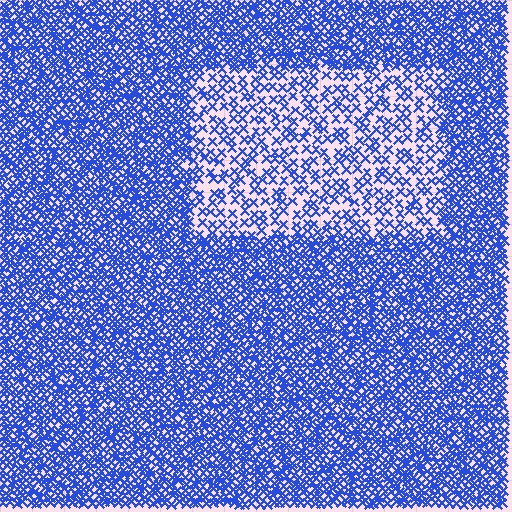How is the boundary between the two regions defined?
The boundary is defined by a change in element density (approximately 2.3x ratio). All elements are the same color, size, and shape.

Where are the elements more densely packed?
The elements are more densely packed outside the rectangle boundary.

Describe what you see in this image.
The image contains small blue elements arranged at two different densities. A rectangle-shaped region is visible where the elements are less densely packed than the surrounding area.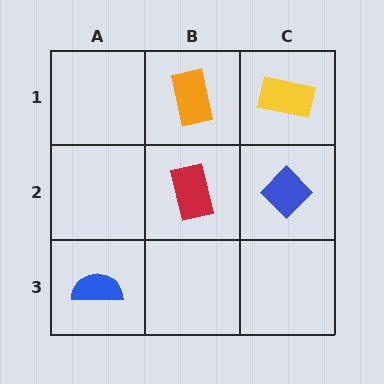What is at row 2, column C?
A blue diamond.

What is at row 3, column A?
A blue semicircle.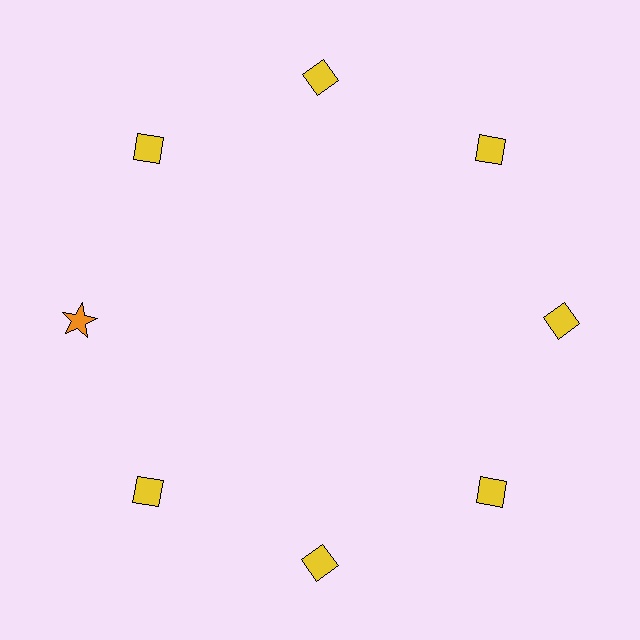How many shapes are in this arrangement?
There are 8 shapes arranged in a ring pattern.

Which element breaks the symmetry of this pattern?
The orange star at roughly the 9 o'clock position breaks the symmetry. All other shapes are yellow diamonds.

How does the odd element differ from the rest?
It differs in both color (orange instead of yellow) and shape (star instead of diamond).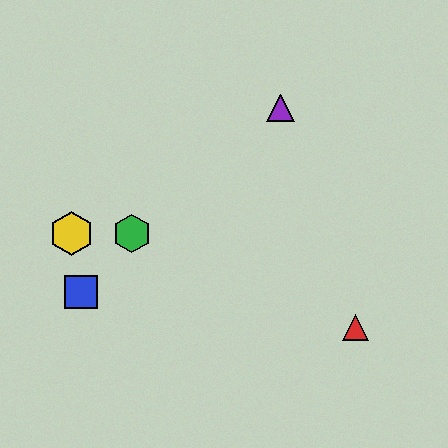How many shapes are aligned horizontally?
2 shapes (the green hexagon, the yellow hexagon) are aligned horizontally.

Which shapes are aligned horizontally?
The green hexagon, the yellow hexagon are aligned horizontally.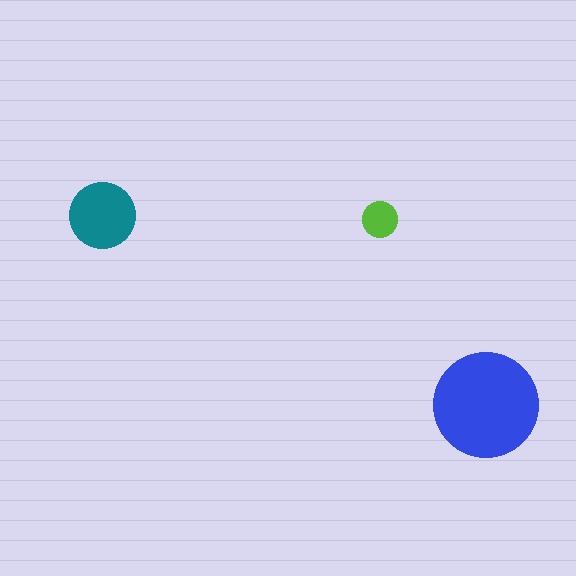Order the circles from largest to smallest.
the blue one, the teal one, the lime one.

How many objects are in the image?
There are 3 objects in the image.